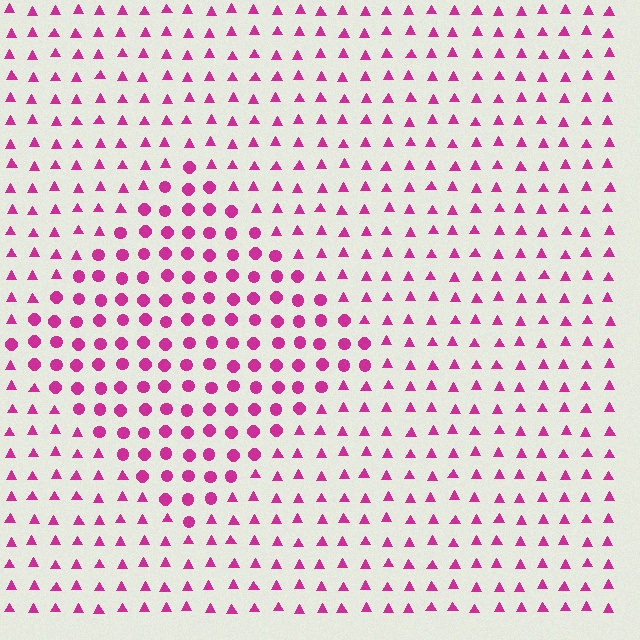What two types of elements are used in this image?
The image uses circles inside the diamond region and triangles outside it.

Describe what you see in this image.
The image is filled with small magenta elements arranged in a uniform grid. A diamond-shaped region contains circles, while the surrounding area contains triangles. The boundary is defined purely by the change in element shape.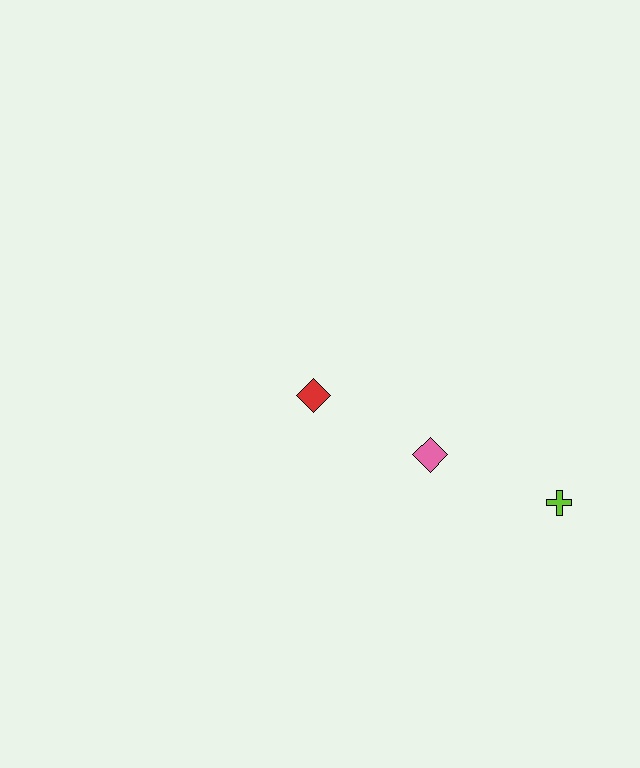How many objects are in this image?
There are 3 objects.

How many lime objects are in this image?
There is 1 lime object.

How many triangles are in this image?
There are no triangles.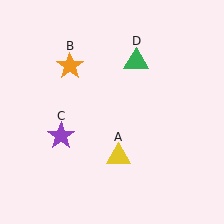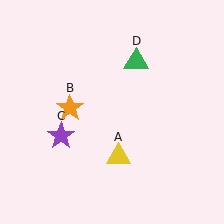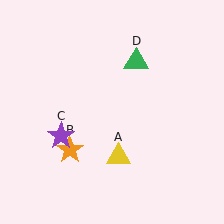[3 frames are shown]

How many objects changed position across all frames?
1 object changed position: orange star (object B).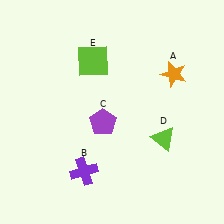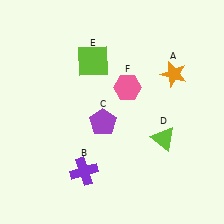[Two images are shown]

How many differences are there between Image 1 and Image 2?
There is 1 difference between the two images.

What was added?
A pink hexagon (F) was added in Image 2.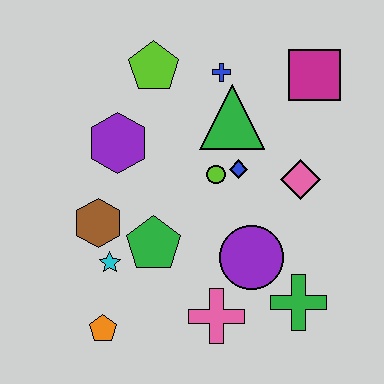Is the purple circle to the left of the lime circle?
No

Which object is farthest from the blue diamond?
The orange pentagon is farthest from the blue diamond.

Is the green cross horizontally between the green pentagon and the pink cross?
No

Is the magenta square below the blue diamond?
No